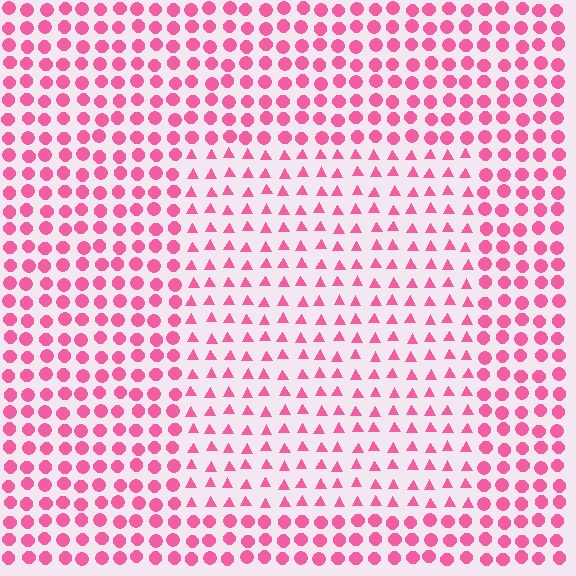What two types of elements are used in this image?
The image uses triangles inside the rectangle region and circles outside it.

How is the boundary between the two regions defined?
The boundary is defined by a change in element shape: triangles inside vs. circles outside. All elements share the same color and spacing.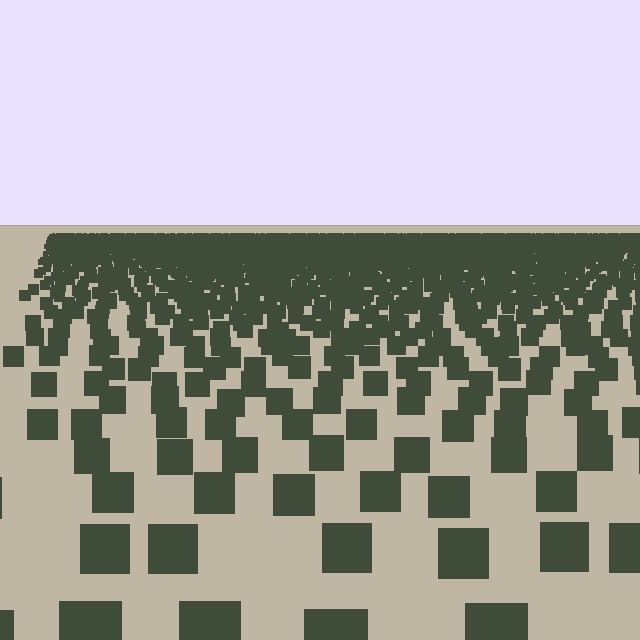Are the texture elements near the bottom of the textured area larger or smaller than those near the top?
Larger. Near the bottom, elements are closer to the viewer and appear at a bigger on-screen size.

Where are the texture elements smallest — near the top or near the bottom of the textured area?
Near the top.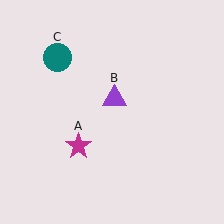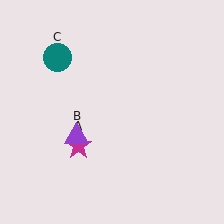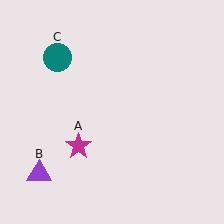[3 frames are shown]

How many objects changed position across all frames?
1 object changed position: purple triangle (object B).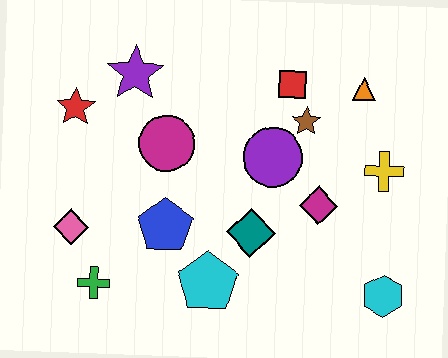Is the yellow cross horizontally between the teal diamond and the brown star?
No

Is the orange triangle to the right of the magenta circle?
Yes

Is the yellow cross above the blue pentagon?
Yes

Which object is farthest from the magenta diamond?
The red star is farthest from the magenta diamond.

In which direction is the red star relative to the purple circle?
The red star is to the left of the purple circle.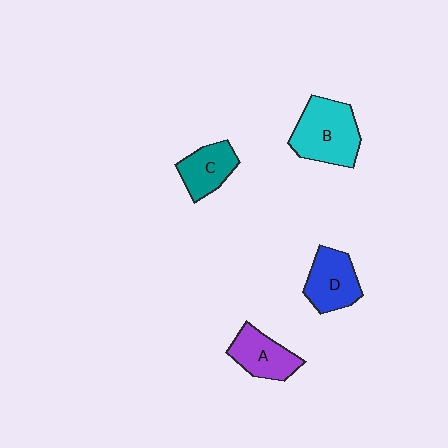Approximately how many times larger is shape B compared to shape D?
Approximately 1.4 times.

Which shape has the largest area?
Shape B (cyan).